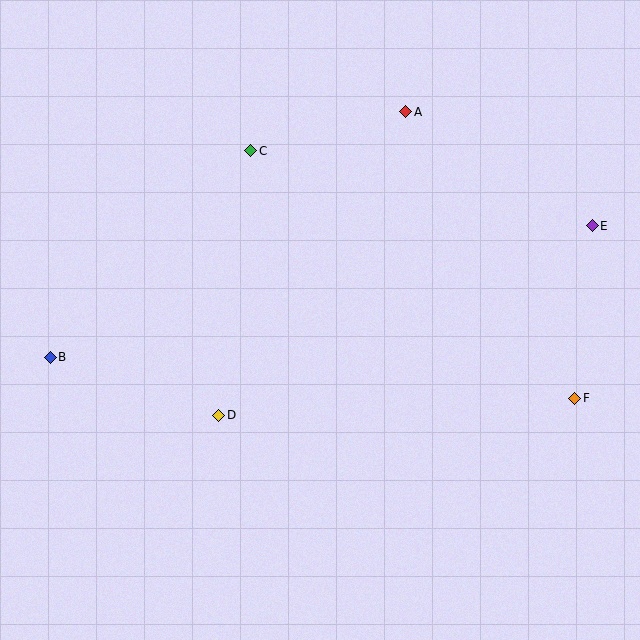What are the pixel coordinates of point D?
Point D is at (219, 415).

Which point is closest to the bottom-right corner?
Point F is closest to the bottom-right corner.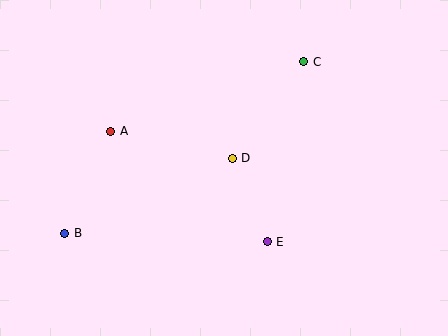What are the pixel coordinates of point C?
Point C is at (304, 62).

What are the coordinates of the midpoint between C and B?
The midpoint between C and B is at (184, 147).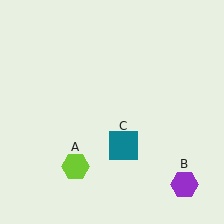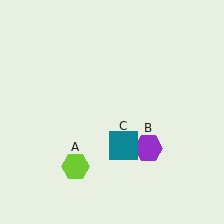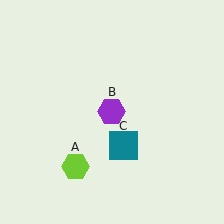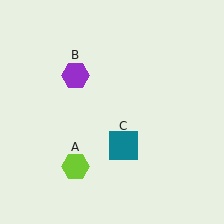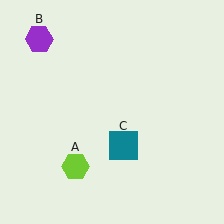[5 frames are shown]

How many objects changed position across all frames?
1 object changed position: purple hexagon (object B).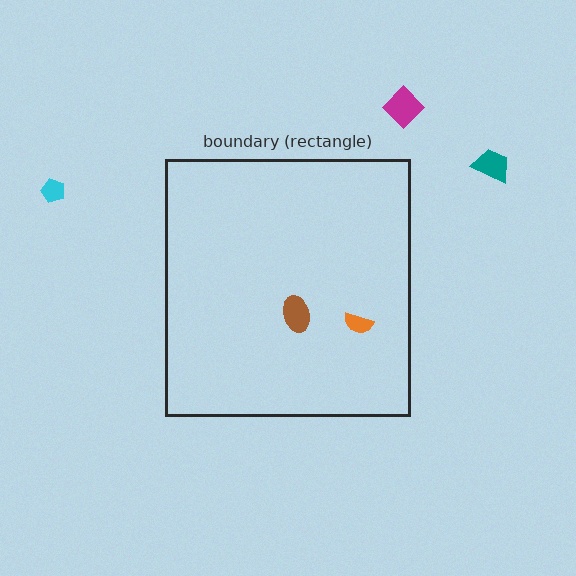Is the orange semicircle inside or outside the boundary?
Inside.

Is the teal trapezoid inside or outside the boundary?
Outside.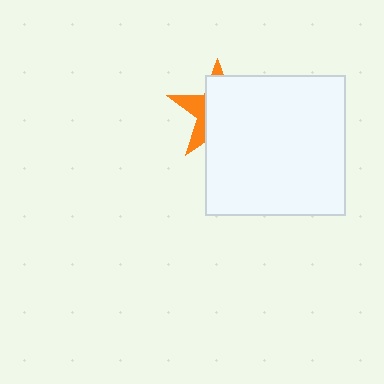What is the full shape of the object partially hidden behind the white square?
The partially hidden object is an orange star.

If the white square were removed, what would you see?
You would see the complete orange star.